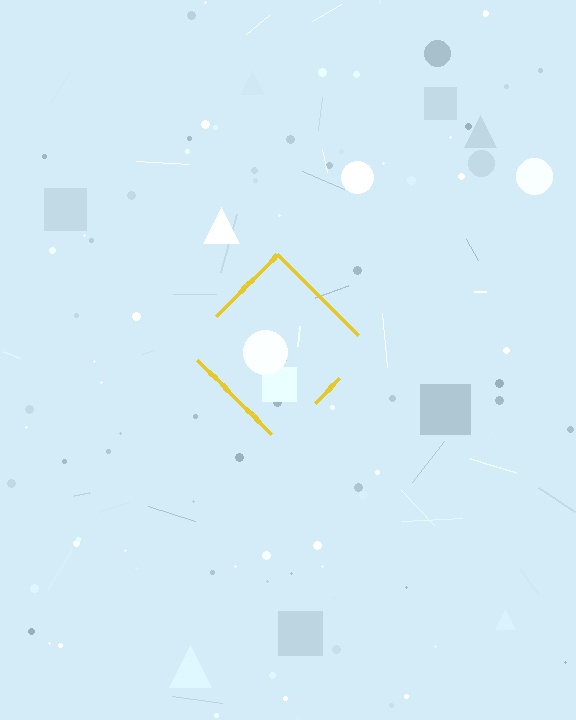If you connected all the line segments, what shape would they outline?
They would outline a diamond.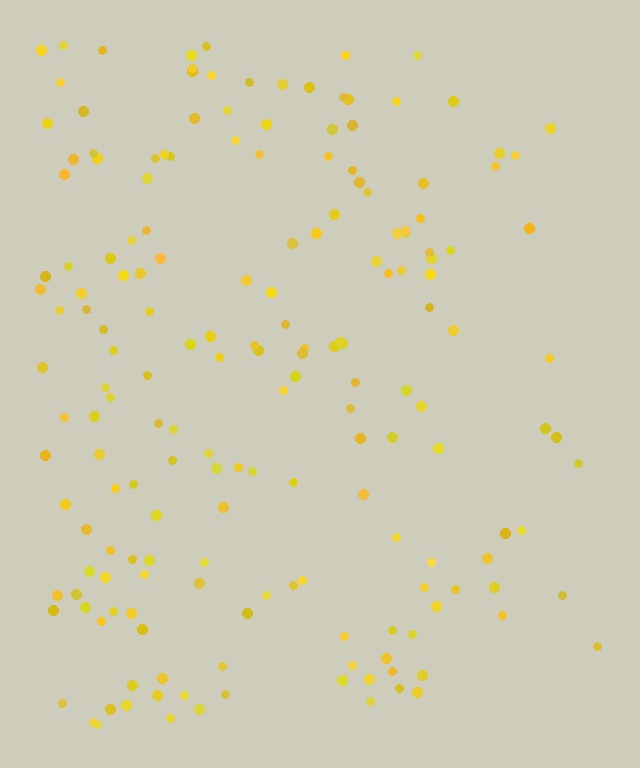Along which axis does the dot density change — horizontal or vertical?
Horizontal.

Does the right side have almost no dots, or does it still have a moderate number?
Still a moderate number, just noticeably fewer than the left.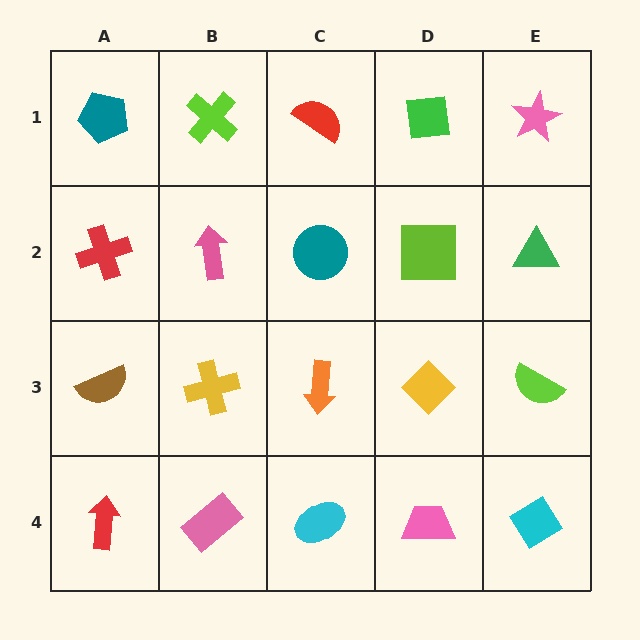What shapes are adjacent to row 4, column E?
A lime semicircle (row 3, column E), a pink trapezoid (row 4, column D).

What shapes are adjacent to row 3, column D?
A lime square (row 2, column D), a pink trapezoid (row 4, column D), an orange arrow (row 3, column C), a lime semicircle (row 3, column E).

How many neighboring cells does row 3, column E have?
3.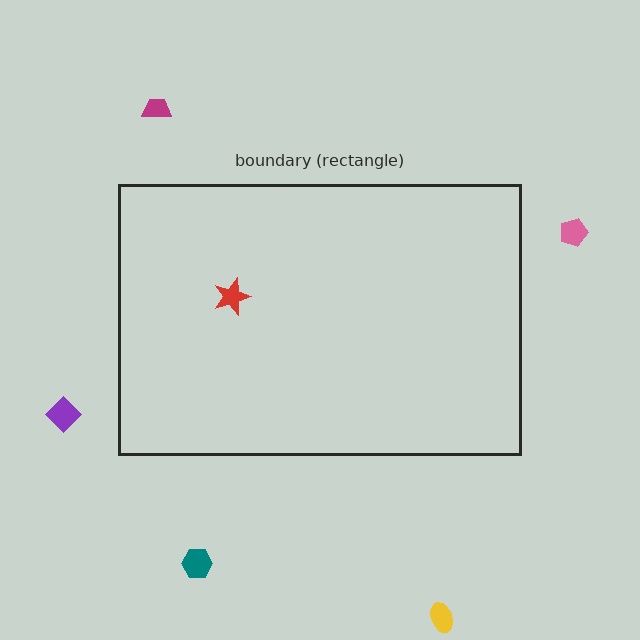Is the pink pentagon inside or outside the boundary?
Outside.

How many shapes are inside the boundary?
1 inside, 5 outside.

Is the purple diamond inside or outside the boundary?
Outside.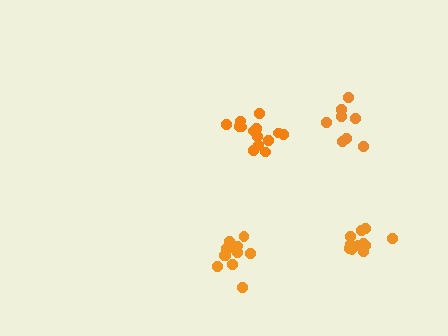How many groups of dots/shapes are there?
There are 4 groups.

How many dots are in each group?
Group 1: 14 dots, Group 2: 11 dots, Group 3: 12 dots, Group 4: 8 dots (45 total).